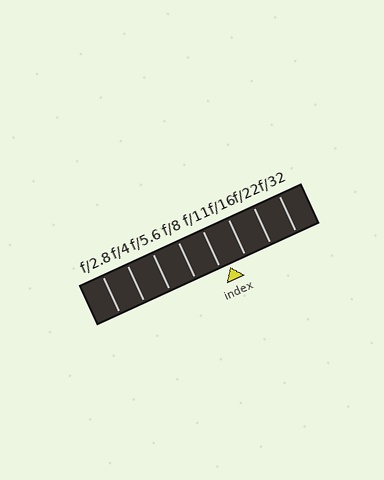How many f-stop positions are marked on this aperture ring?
There are 8 f-stop positions marked.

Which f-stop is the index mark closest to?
The index mark is closest to f/11.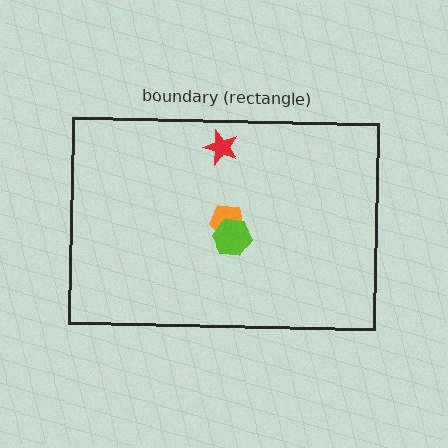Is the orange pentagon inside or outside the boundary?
Inside.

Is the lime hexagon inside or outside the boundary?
Inside.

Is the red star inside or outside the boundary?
Inside.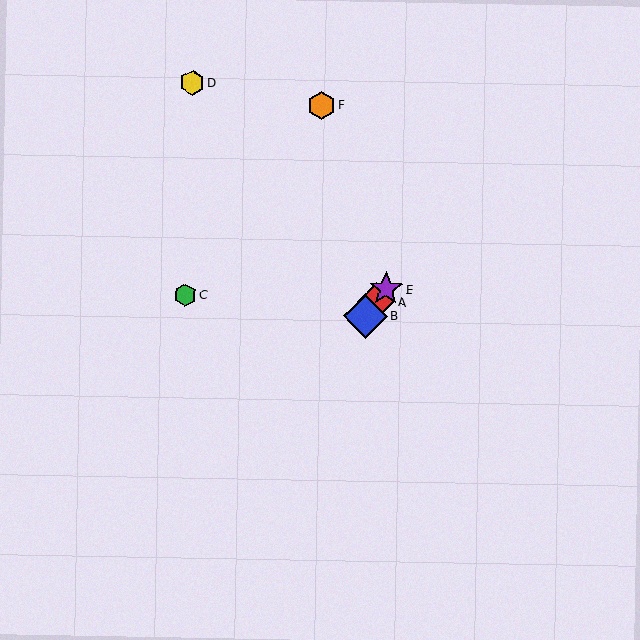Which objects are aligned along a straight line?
Objects A, B, E are aligned along a straight line.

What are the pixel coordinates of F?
Object F is at (321, 105).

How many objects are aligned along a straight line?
3 objects (A, B, E) are aligned along a straight line.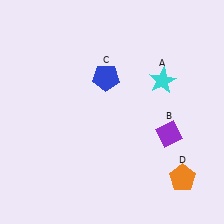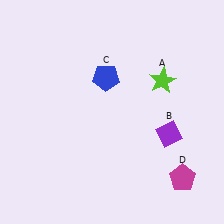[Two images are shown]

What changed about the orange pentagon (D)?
In Image 1, D is orange. In Image 2, it changed to magenta.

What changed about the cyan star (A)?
In Image 1, A is cyan. In Image 2, it changed to lime.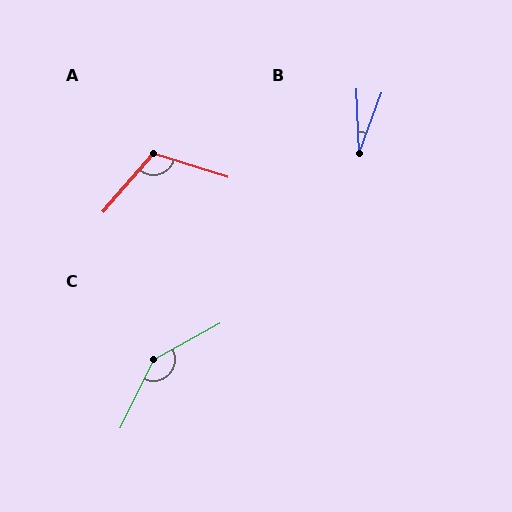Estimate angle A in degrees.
Approximately 113 degrees.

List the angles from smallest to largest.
B (23°), A (113°), C (145°).